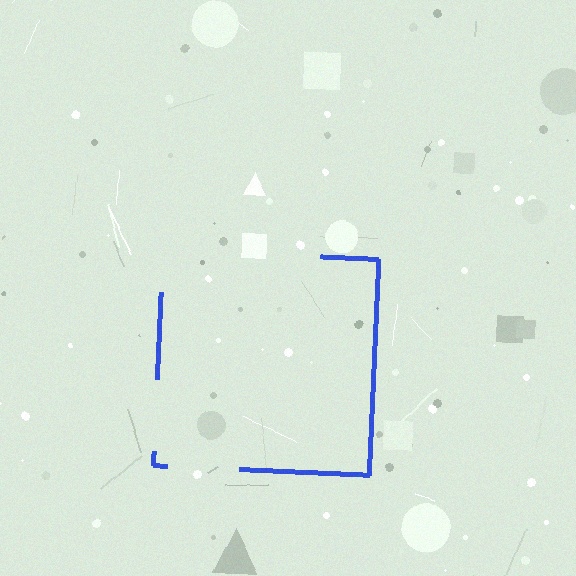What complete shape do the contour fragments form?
The contour fragments form a square.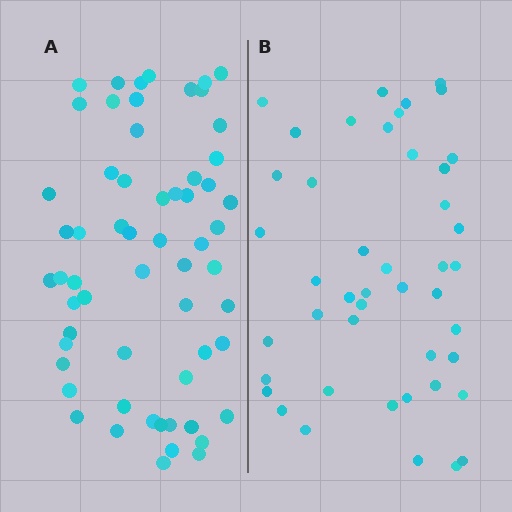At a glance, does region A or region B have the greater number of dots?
Region A (the left region) has more dots.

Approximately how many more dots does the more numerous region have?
Region A has approximately 15 more dots than region B.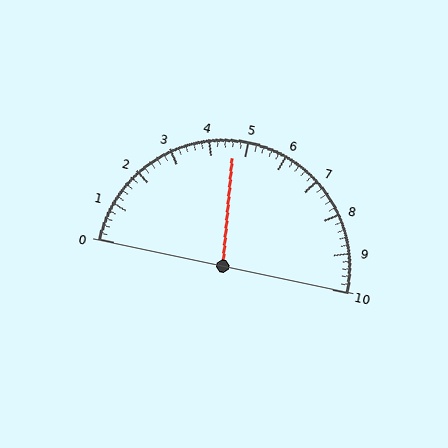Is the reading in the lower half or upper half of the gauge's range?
The reading is in the lower half of the range (0 to 10).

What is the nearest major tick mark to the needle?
The nearest major tick mark is 5.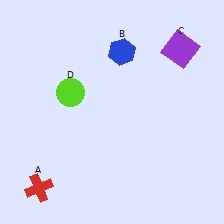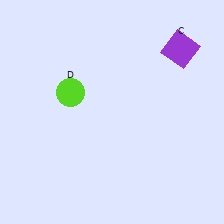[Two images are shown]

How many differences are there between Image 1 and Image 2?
There are 2 differences between the two images.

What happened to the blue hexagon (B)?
The blue hexagon (B) was removed in Image 2. It was in the top-right area of Image 1.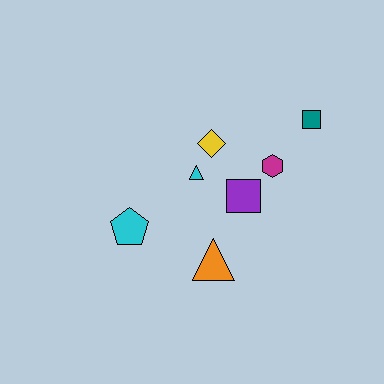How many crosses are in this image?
There are no crosses.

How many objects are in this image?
There are 7 objects.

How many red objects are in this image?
There are no red objects.